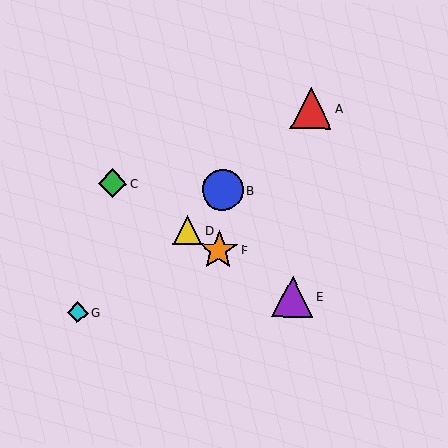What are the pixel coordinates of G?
Object G is at (78, 313).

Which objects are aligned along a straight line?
Objects C, D, E, F are aligned along a straight line.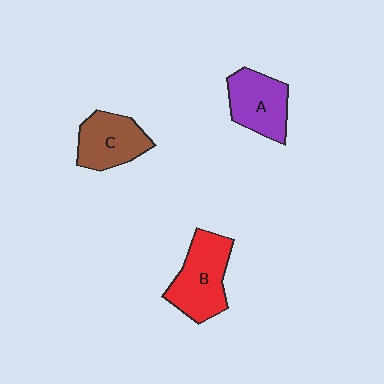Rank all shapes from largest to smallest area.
From largest to smallest: B (red), A (purple), C (brown).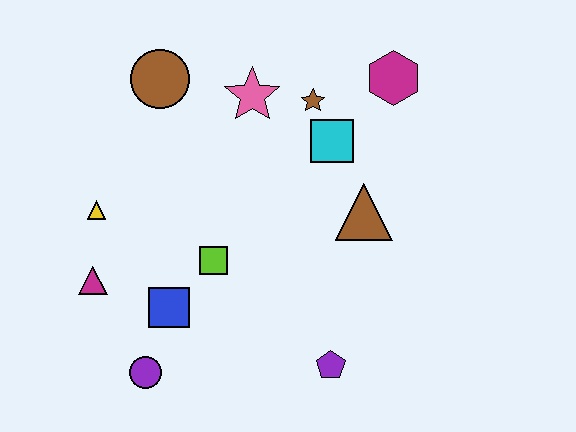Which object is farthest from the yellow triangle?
The magenta hexagon is farthest from the yellow triangle.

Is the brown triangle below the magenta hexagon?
Yes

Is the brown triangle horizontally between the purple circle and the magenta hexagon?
Yes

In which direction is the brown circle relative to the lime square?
The brown circle is above the lime square.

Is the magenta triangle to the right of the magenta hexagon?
No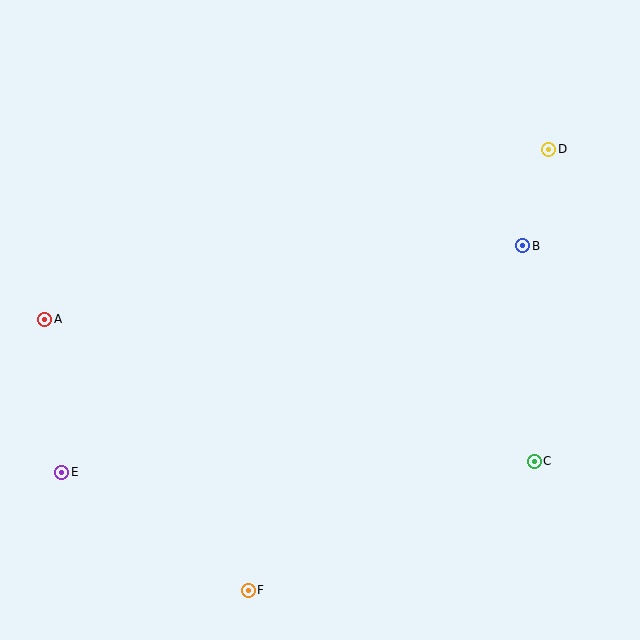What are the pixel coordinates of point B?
Point B is at (523, 246).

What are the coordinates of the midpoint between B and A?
The midpoint between B and A is at (284, 282).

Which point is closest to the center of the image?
Point B at (523, 246) is closest to the center.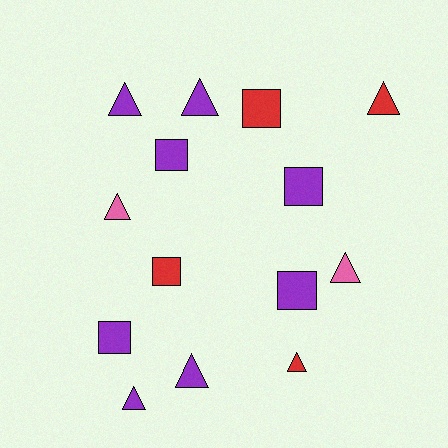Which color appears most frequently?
Purple, with 8 objects.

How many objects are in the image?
There are 14 objects.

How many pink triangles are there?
There are 2 pink triangles.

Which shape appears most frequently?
Triangle, with 8 objects.